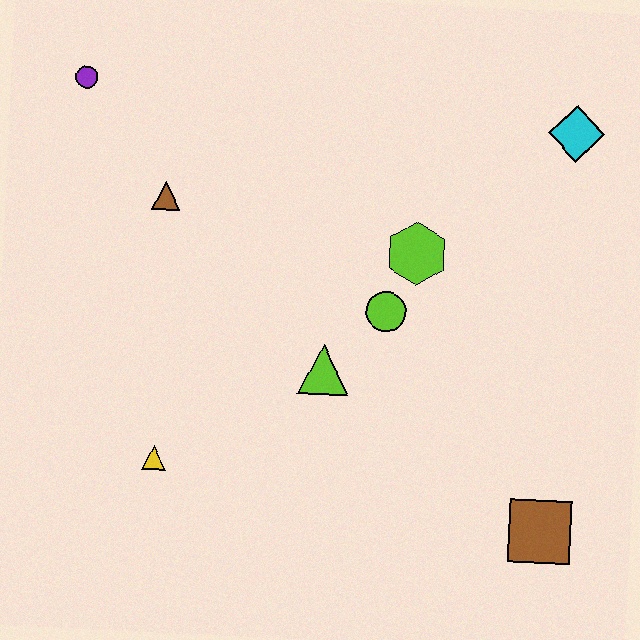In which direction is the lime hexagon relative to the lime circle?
The lime hexagon is above the lime circle.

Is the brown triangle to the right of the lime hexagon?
No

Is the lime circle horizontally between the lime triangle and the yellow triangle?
No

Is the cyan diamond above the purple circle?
No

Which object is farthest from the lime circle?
The purple circle is farthest from the lime circle.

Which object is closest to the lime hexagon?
The lime circle is closest to the lime hexagon.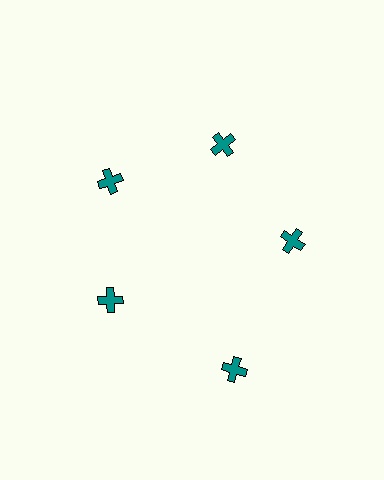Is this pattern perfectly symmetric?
No. The 5 teal crosses are arranged in a ring, but one element near the 5 o'clock position is pushed outward from the center, breaking the 5-fold rotational symmetry.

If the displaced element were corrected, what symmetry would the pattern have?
It would have 5-fold rotational symmetry — the pattern would map onto itself every 72 degrees.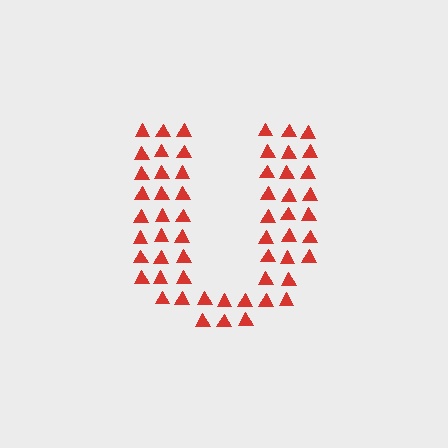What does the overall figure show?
The overall figure shows the letter U.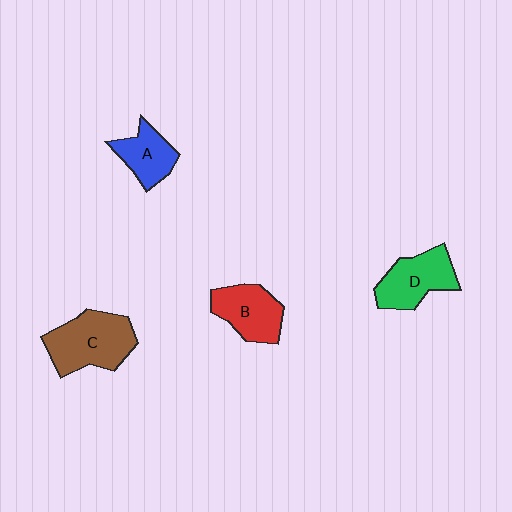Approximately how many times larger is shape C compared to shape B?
Approximately 1.4 times.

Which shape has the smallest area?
Shape A (blue).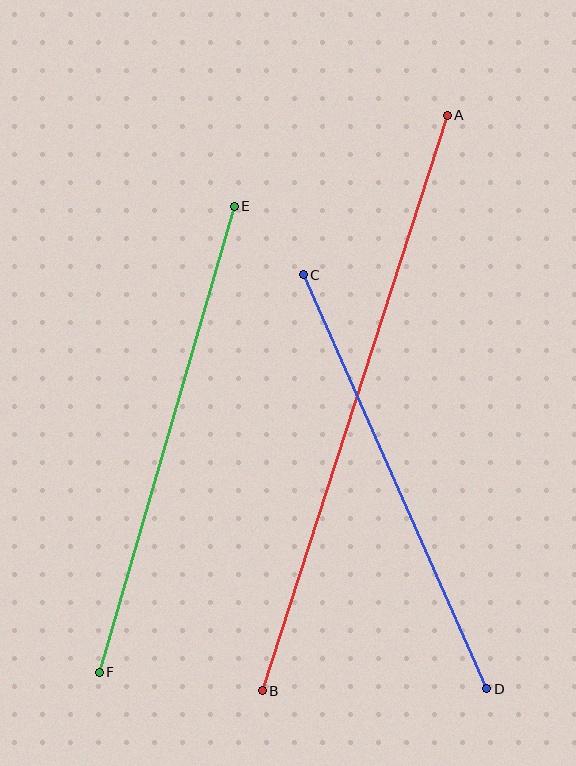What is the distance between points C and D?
The distance is approximately 453 pixels.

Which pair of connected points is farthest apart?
Points A and B are farthest apart.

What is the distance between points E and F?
The distance is approximately 485 pixels.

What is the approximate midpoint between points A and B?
The midpoint is at approximately (355, 403) pixels.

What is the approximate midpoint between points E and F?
The midpoint is at approximately (167, 439) pixels.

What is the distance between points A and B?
The distance is approximately 605 pixels.